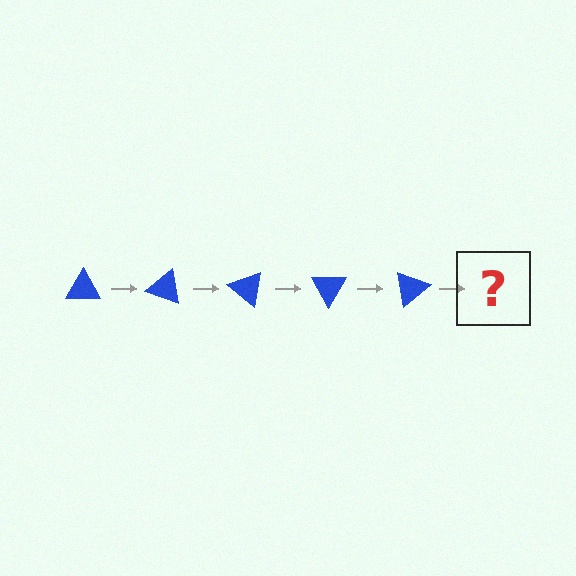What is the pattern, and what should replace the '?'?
The pattern is that the triangle rotates 20 degrees each step. The '?' should be a blue triangle rotated 100 degrees.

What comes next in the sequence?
The next element should be a blue triangle rotated 100 degrees.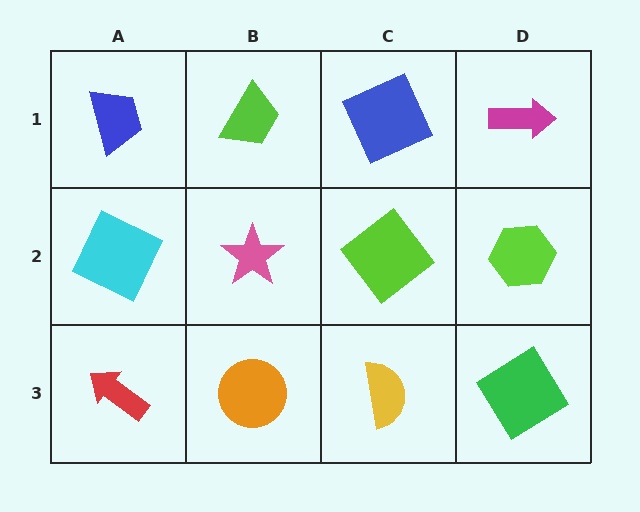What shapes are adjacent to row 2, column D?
A magenta arrow (row 1, column D), a green diamond (row 3, column D), a lime diamond (row 2, column C).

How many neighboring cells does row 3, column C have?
3.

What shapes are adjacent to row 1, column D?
A lime hexagon (row 2, column D), a blue square (row 1, column C).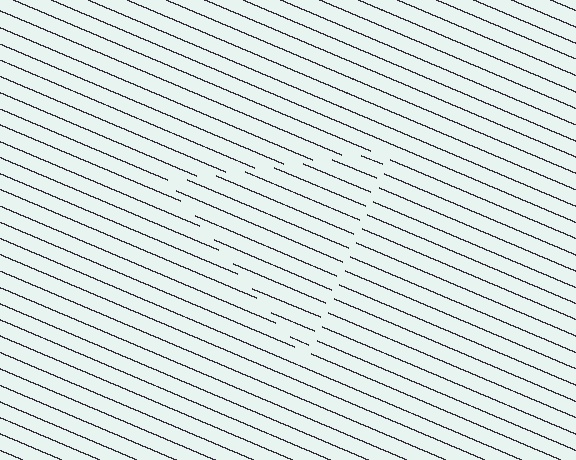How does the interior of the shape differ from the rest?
The interior of the shape contains the same grating, shifted by half a period — the contour is defined by the phase discontinuity where line-ends from the inner and outer gratings abut.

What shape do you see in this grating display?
An illusory triangle. The interior of the shape contains the same grating, shifted by half a period — the contour is defined by the phase discontinuity where line-ends from the inner and outer gratings abut.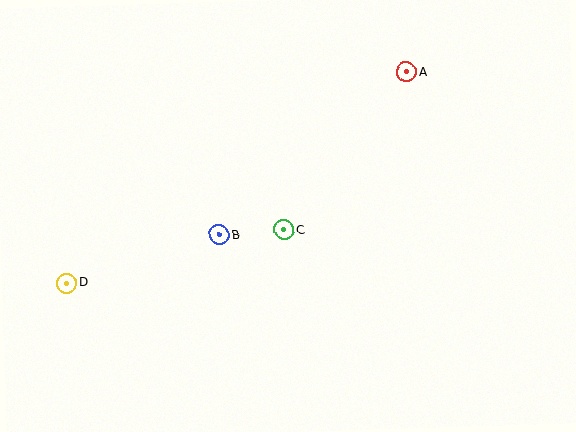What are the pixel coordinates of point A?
Point A is at (407, 72).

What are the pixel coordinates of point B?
Point B is at (219, 235).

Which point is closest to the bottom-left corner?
Point D is closest to the bottom-left corner.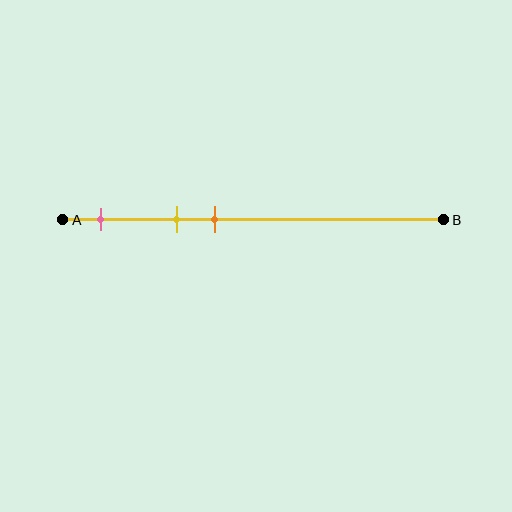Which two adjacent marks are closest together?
The yellow and orange marks are the closest adjacent pair.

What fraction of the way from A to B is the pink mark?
The pink mark is approximately 10% (0.1) of the way from A to B.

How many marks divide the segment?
There are 3 marks dividing the segment.